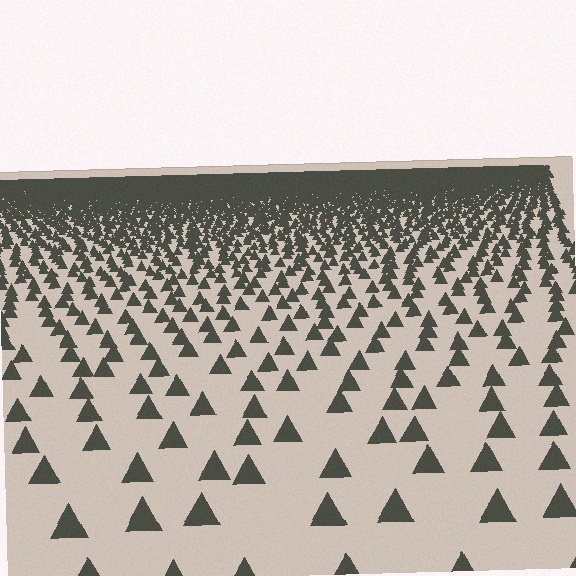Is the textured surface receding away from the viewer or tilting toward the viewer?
The surface is receding away from the viewer. Texture elements get smaller and denser toward the top.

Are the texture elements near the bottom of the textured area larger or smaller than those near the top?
Larger. Near the bottom, elements are closer to the viewer and appear at a bigger on-screen size.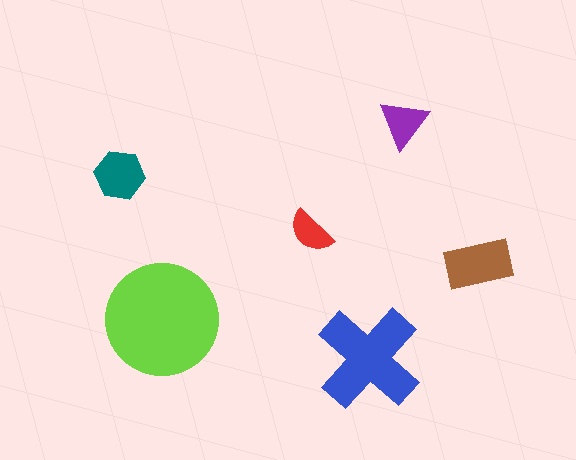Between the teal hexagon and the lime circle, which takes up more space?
The lime circle.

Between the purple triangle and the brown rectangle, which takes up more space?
The brown rectangle.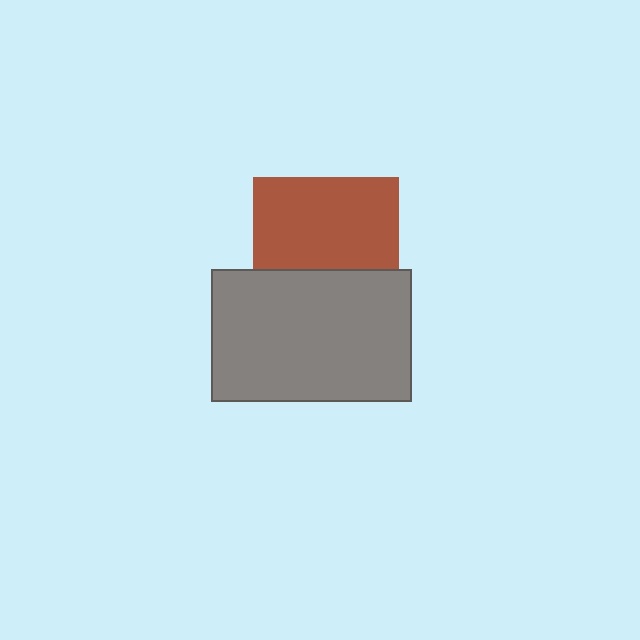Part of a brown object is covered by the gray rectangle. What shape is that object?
It is a square.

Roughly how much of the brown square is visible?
About half of it is visible (roughly 63%).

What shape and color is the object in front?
The object in front is a gray rectangle.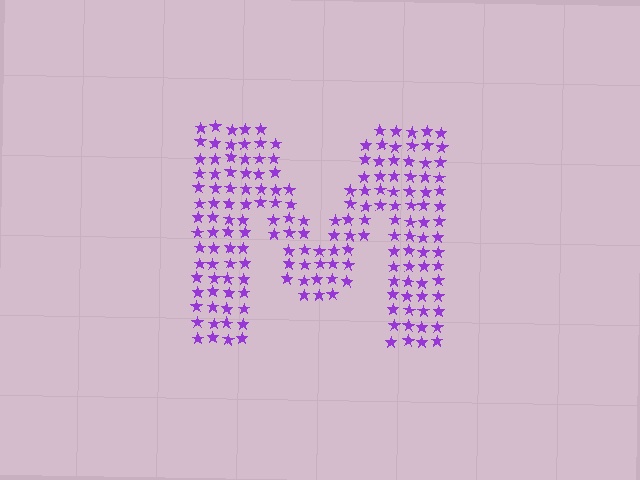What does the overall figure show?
The overall figure shows the letter M.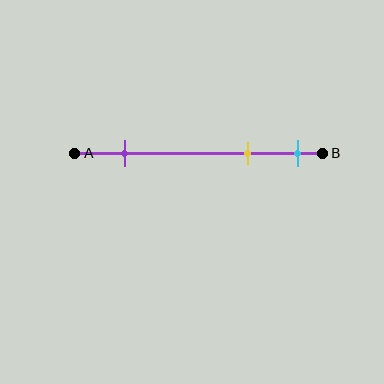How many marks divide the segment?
There are 3 marks dividing the segment.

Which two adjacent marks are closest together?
The yellow and cyan marks are the closest adjacent pair.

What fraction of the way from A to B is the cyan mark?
The cyan mark is approximately 90% (0.9) of the way from A to B.